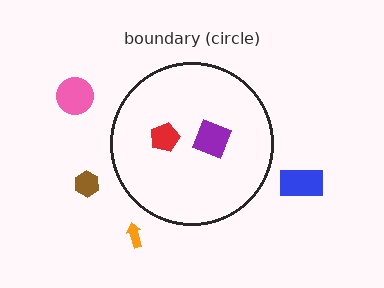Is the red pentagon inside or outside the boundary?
Inside.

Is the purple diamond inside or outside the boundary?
Inside.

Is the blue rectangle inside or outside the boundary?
Outside.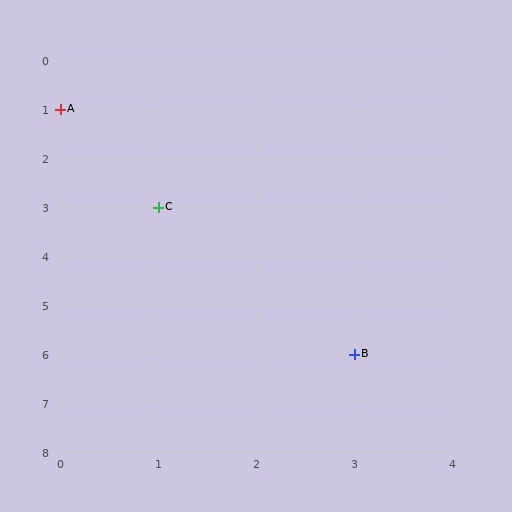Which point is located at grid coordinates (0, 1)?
Point A is at (0, 1).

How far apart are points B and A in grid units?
Points B and A are 3 columns and 5 rows apart (about 5.8 grid units diagonally).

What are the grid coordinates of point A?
Point A is at grid coordinates (0, 1).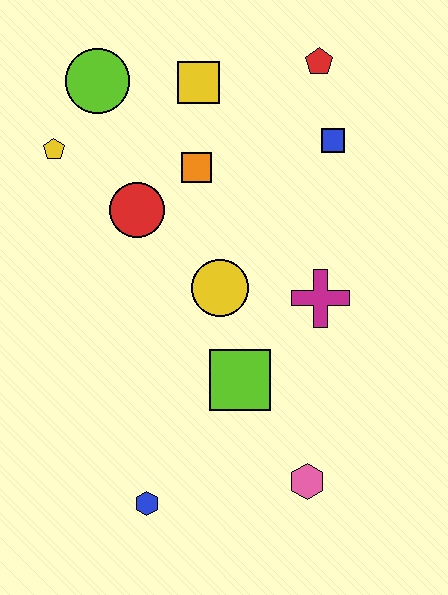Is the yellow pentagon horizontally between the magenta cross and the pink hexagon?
No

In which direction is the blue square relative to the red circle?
The blue square is to the right of the red circle.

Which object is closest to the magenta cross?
The yellow circle is closest to the magenta cross.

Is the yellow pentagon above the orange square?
Yes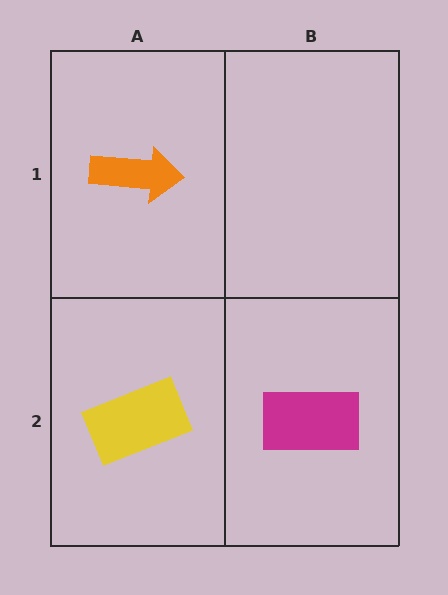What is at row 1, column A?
An orange arrow.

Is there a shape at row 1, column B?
No, that cell is empty.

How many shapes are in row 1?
1 shape.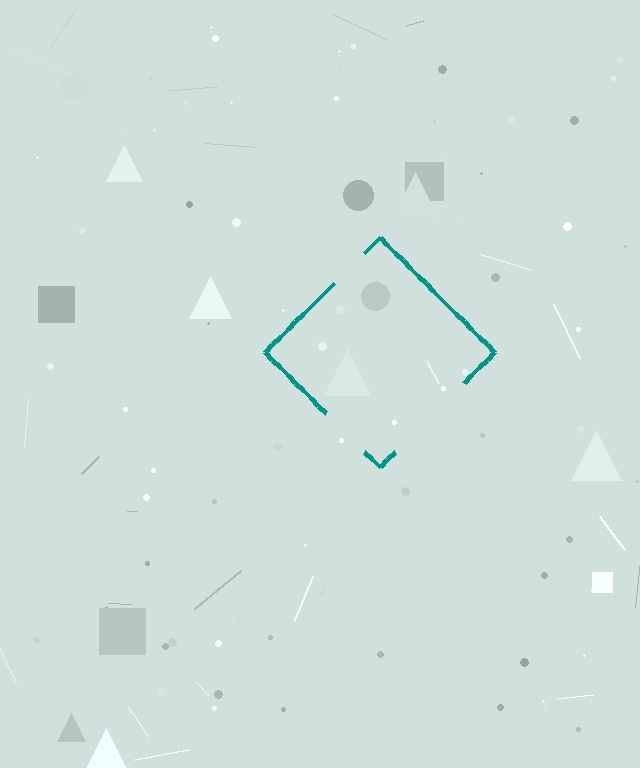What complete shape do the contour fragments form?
The contour fragments form a diamond.